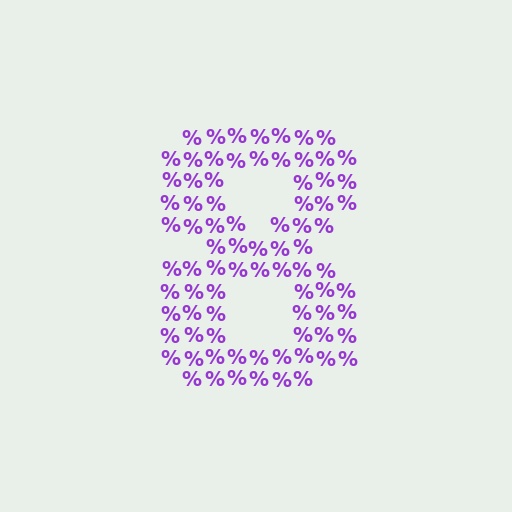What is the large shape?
The large shape is the digit 8.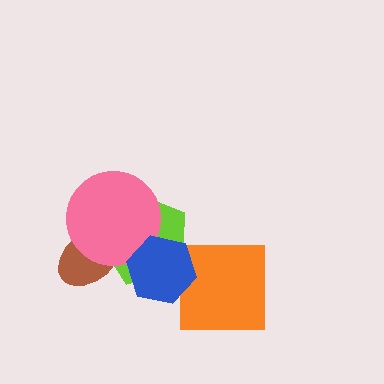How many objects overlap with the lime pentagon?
3 objects overlap with the lime pentagon.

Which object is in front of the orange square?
The blue hexagon is in front of the orange square.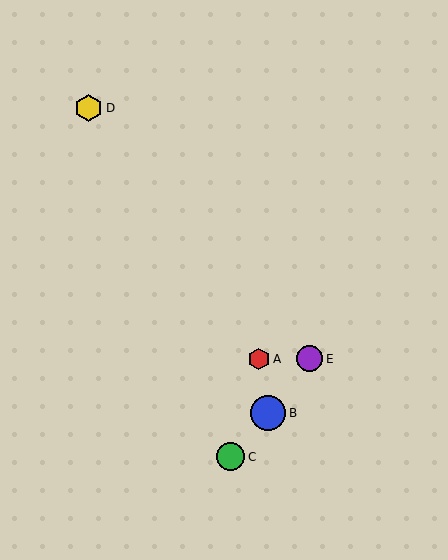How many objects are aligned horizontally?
2 objects (A, E) are aligned horizontally.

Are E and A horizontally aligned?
Yes, both are at y≈359.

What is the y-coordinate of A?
Object A is at y≈359.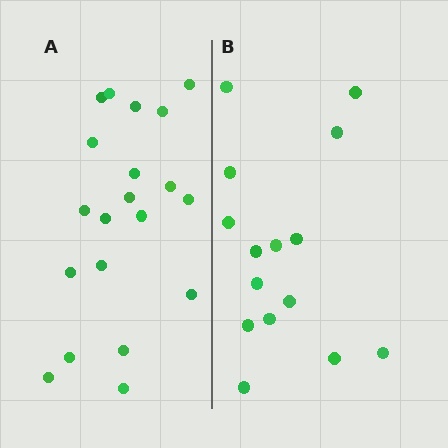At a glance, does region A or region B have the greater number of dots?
Region A (the left region) has more dots.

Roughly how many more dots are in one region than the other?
Region A has about 5 more dots than region B.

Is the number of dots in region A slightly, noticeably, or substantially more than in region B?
Region A has noticeably more, but not dramatically so. The ratio is roughly 1.3 to 1.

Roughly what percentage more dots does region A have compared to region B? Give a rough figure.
About 35% more.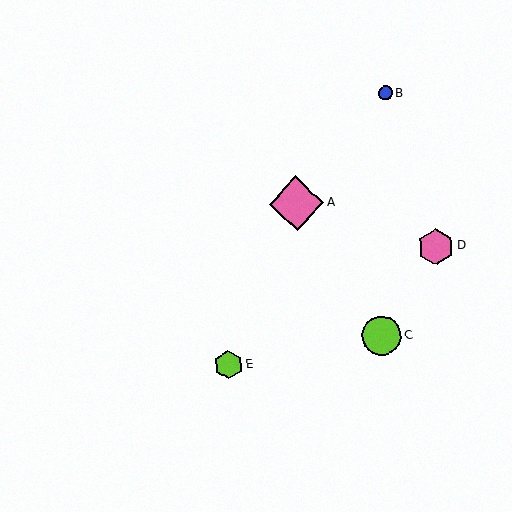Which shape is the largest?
The pink diamond (labeled A) is the largest.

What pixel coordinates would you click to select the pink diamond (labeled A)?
Click at (296, 203) to select the pink diamond A.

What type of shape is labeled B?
Shape B is a blue circle.